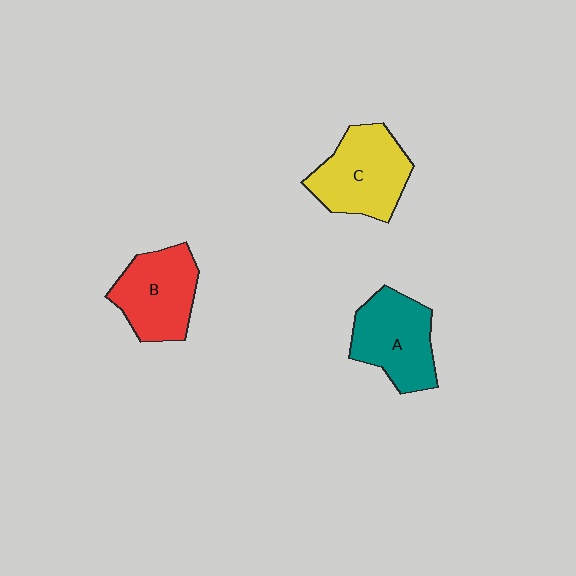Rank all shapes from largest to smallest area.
From largest to smallest: C (yellow), A (teal), B (red).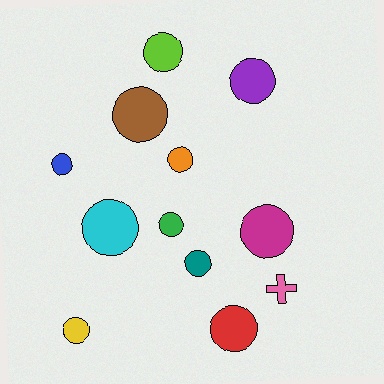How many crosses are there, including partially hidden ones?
There is 1 cross.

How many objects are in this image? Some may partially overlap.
There are 12 objects.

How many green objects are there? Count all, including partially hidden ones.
There is 1 green object.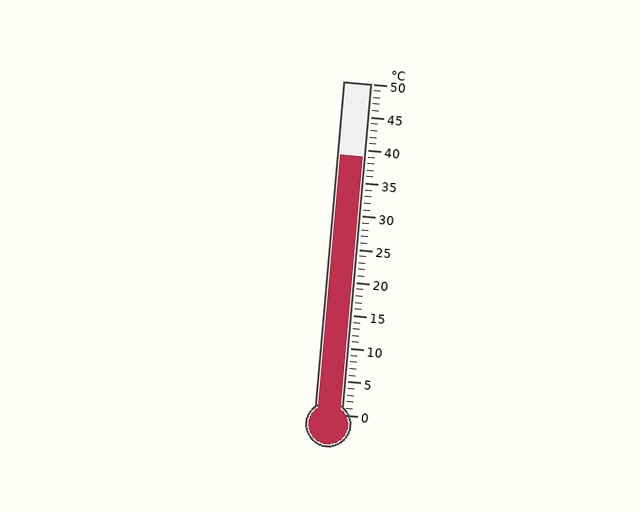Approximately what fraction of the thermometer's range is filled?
The thermometer is filled to approximately 80% of its range.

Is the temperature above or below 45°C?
The temperature is below 45°C.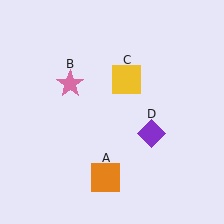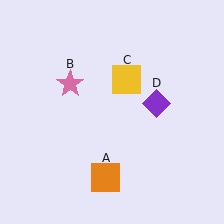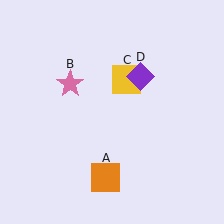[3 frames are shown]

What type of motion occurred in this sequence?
The purple diamond (object D) rotated counterclockwise around the center of the scene.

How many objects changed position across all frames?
1 object changed position: purple diamond (object D).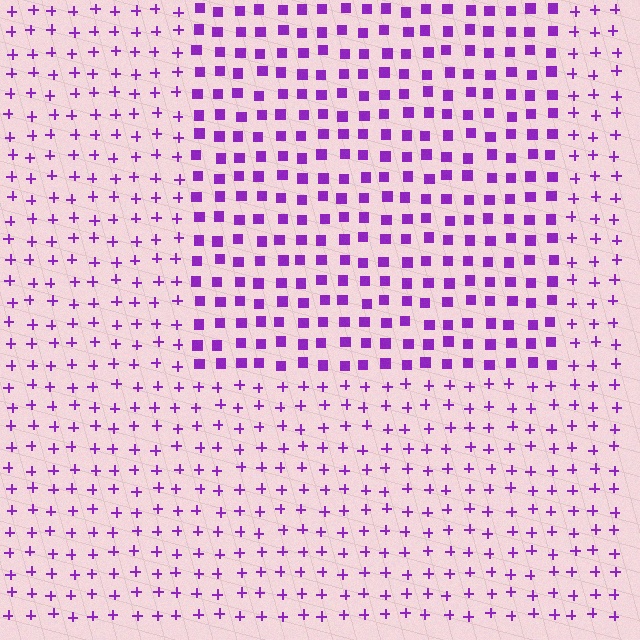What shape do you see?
I see a rectangle.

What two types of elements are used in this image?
The image uses squares inside the rectangle region and plus signs outside it.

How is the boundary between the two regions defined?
The boundary is defined by a change in element shape: squares inside vs. plus signs outside. All elements share the same color and spacing.